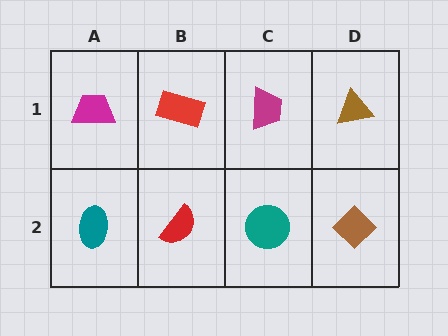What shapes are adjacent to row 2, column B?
A red rectangle (row 1, column B), a teal ellipse (row 2, column A), a teal circle (row 2, column C).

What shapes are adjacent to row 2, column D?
A brown triangle (row 1, column D), a teal circle (row 2, column C).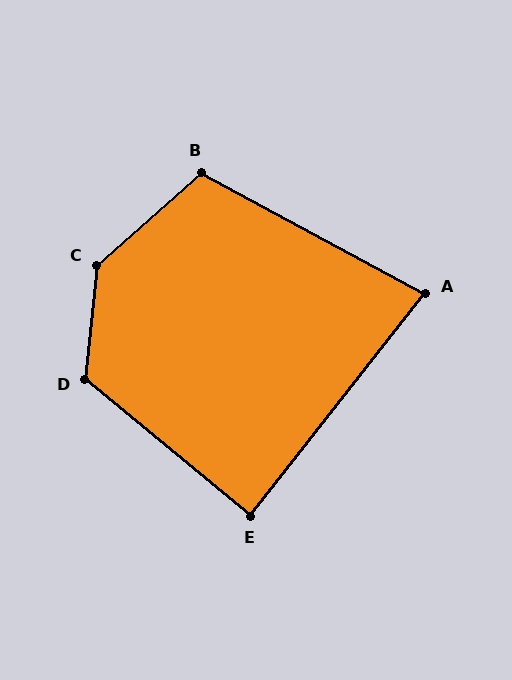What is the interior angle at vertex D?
Approximately 123 degrees (obtuse).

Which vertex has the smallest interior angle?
A, at approximately 80 degrees.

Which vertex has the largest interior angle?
C, at approximately 137 degrees.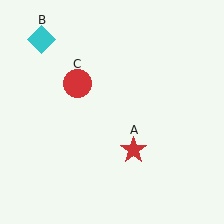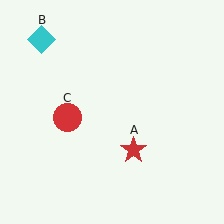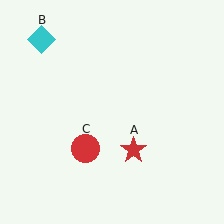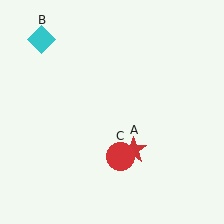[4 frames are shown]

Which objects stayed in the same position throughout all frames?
Red star (object A) and cyan diamond (object B) remained stationary.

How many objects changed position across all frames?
1 object changed position: red circle (object C).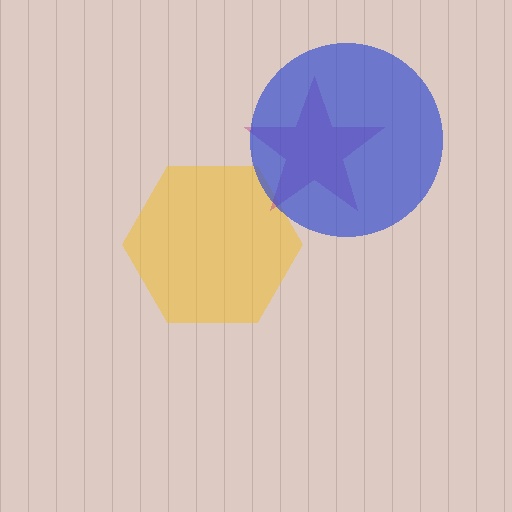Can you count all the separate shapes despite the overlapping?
Yes, there are 3 separate shapes.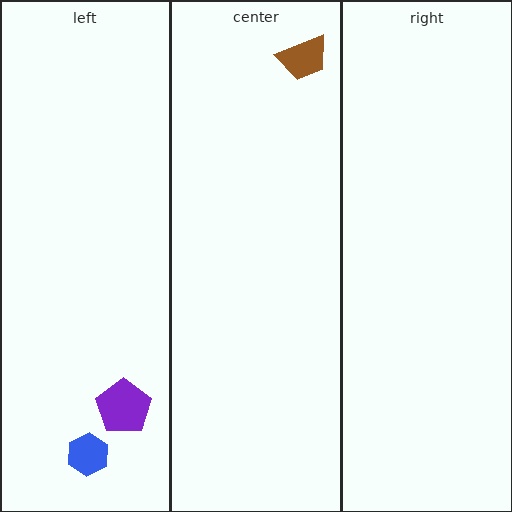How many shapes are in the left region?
2.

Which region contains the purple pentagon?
The left region.